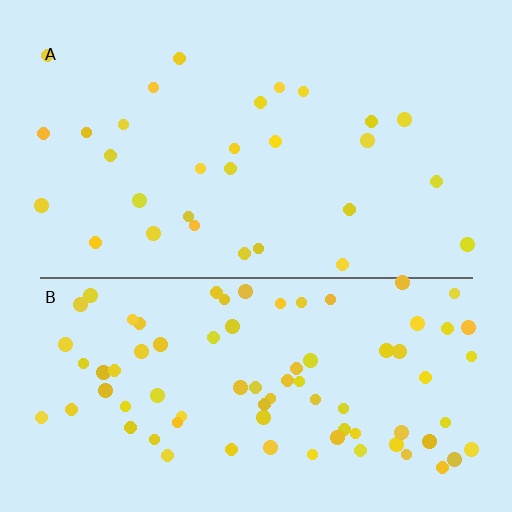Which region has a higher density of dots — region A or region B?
B (the bottom).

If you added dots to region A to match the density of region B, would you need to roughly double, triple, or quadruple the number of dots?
Approximately triple.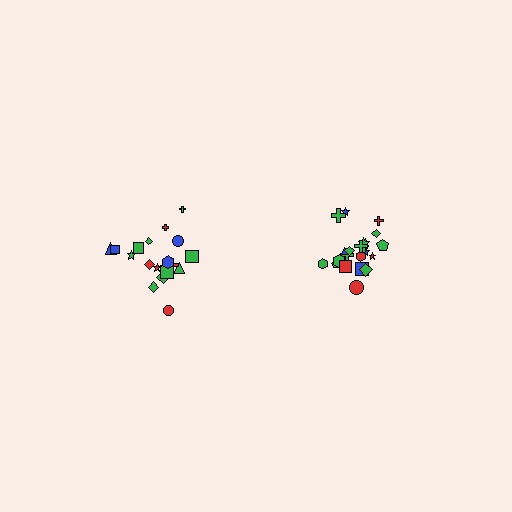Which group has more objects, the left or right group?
The right group.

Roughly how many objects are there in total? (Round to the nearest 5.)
Roughly 40 objects in total.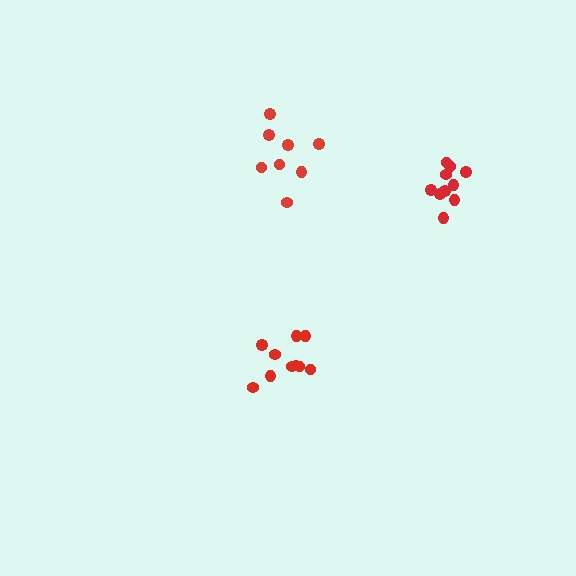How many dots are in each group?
Group 1: 10 dots, Group 2: 10 dots, Group 3: 8 dots (28 total).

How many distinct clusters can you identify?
There are 3 distinct clusters.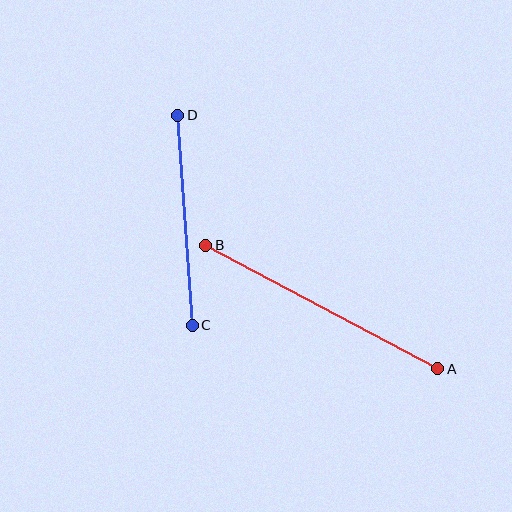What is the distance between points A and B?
The distance is approximately 263 pixels.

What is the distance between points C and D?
The distance is approximately 211 pixels.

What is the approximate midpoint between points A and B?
The midpoint is at approximately (322, 307) pixels.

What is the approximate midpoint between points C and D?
The midpoint is at approximately (185, 220) pixels.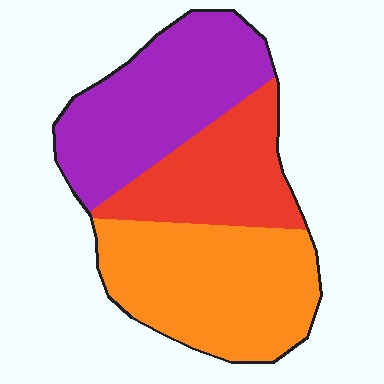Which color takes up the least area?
Red, at roughly 25%.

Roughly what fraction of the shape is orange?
Orange takes up between a quarter and a half of the shape.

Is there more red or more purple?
Purple.